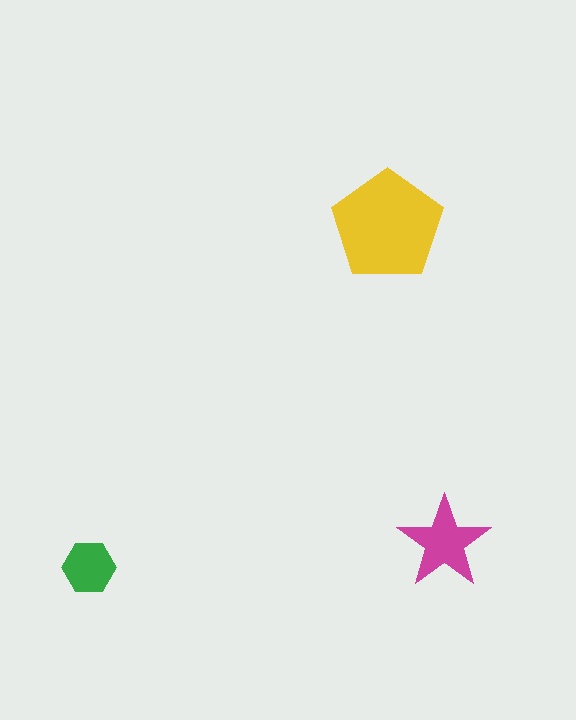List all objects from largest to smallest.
The yellow pentagon, the magenta star, the green hexagon.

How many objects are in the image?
There are 3 objects in the image.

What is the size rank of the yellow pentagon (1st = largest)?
1st.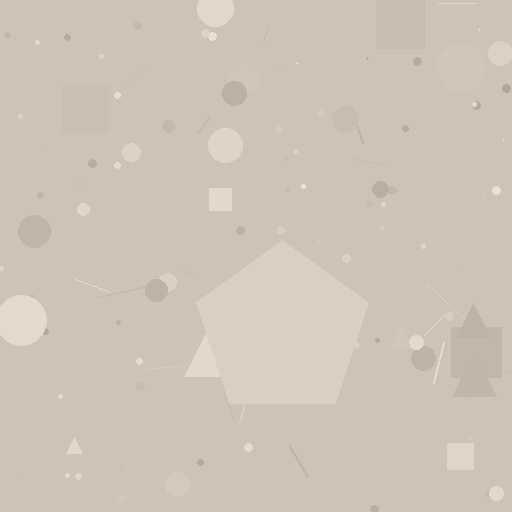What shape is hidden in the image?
A pentagon is hidden in the image.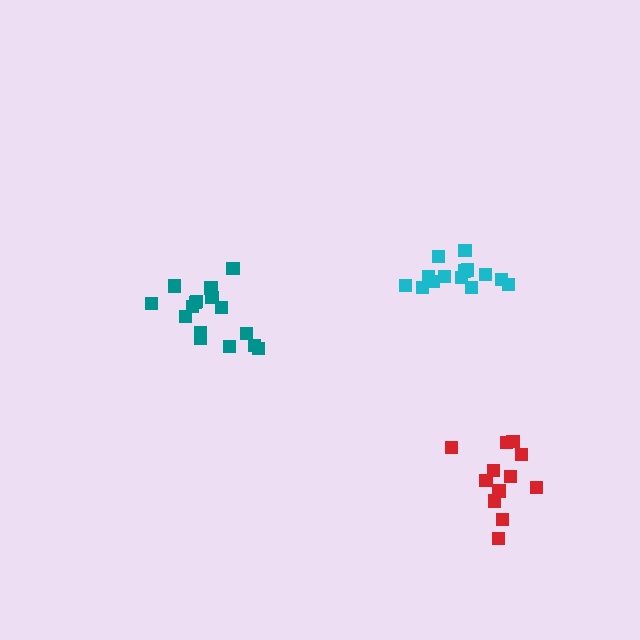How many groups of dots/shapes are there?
There are 3 groups.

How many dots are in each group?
Group 1: 16 dots, Group 2: 14 dots, Group 3: 12 dots (42 total).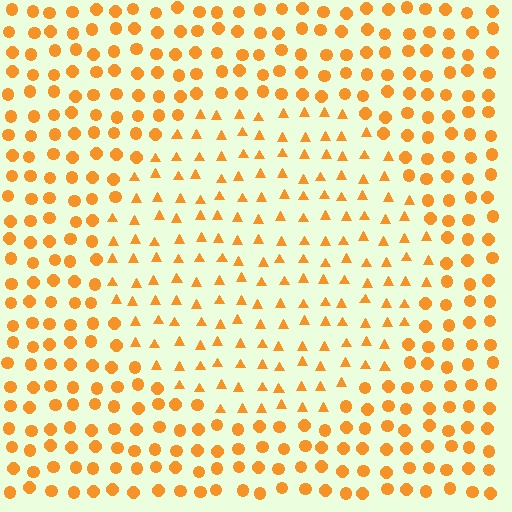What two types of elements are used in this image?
The image uses triangles inside the circle region and circles outside it.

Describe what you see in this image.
The image is filled with small orange elements arranged in a uniform grid. A circle-shaped region contains triangles, while the surrounding area contains circles. The boundary is defined purely by the change in element shape.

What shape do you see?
I see a circle.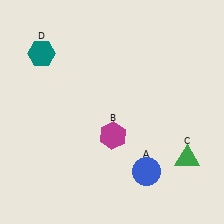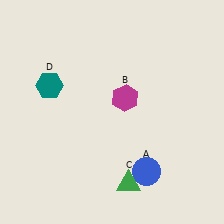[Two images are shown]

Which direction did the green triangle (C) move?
The green triangle (C) moved left.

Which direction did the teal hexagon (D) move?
The teal hexagon (D) moved down.